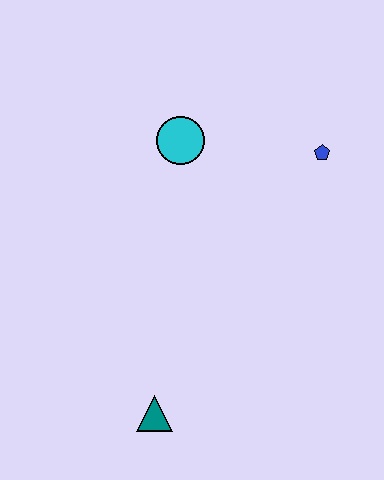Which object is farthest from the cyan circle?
The teal triangle is farthest from the cyan circle.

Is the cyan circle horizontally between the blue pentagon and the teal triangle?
Yes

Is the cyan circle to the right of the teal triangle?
Yes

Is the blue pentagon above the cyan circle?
No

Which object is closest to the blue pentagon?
The cyan circle is closest to the blue pentagon.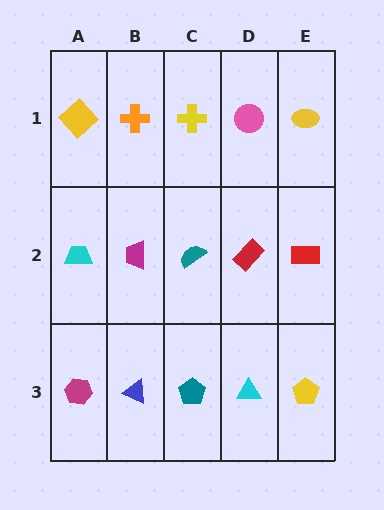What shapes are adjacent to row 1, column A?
A cyan trapezoid (row 2, column A), an orange cross (row 1, column B).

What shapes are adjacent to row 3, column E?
A red rectangle (row 2, column E), a cyan triangle (row 3, column D).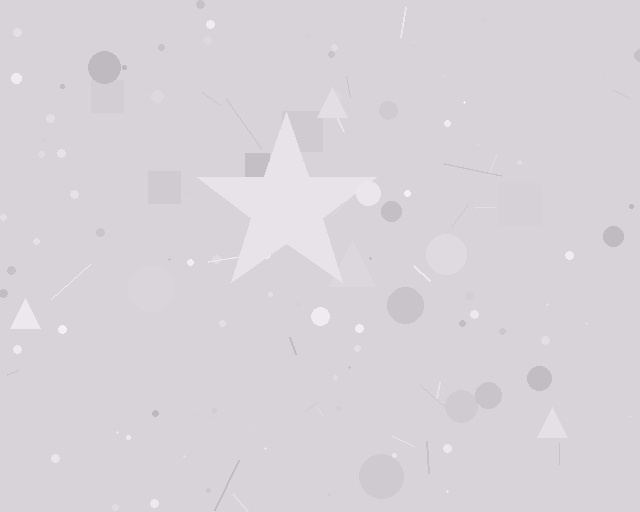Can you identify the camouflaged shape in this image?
The camouflaged shape is a star.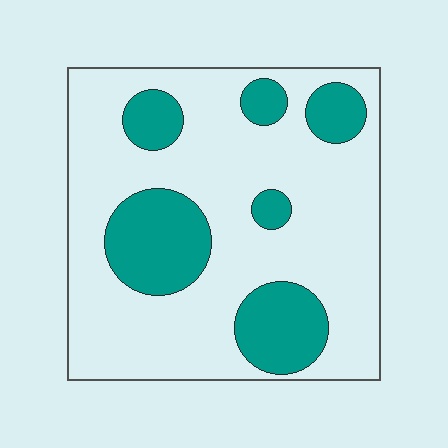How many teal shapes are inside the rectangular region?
6.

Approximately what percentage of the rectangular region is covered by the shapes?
Approximately 25%.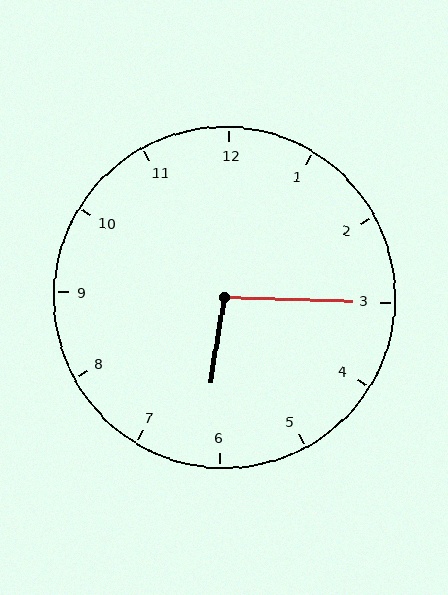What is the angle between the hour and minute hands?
Approximately 98 degrees.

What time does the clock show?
6:15.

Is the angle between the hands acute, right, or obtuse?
It is obtuse.